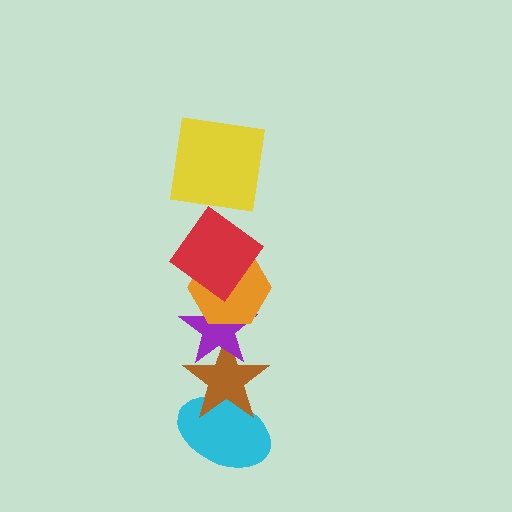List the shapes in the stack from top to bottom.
From top to bottom: the yellow square, the red diamond, the orange hexagon, the purple star, the brown star, the cyan ellipse.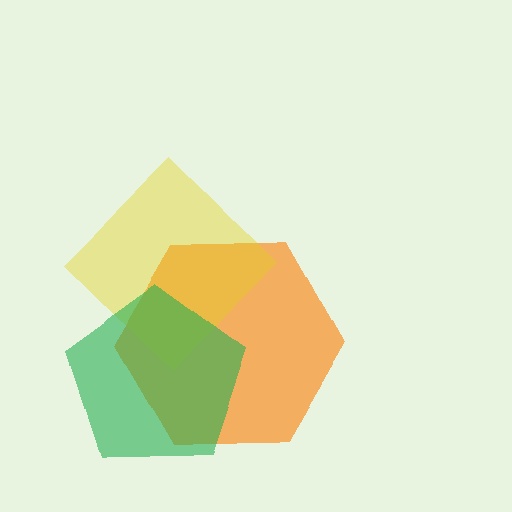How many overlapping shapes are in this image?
There are 3 overlapping shapes in the image.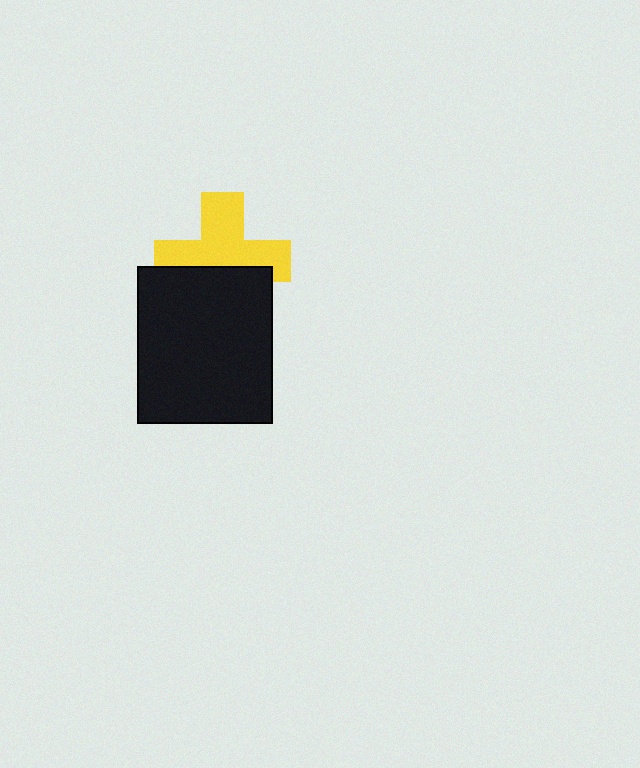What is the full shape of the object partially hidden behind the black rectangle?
The partially hidden object is a yellow cross.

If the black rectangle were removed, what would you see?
You would see the complete yellow cross.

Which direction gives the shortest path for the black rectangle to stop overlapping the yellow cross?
Moving down gives the shortest separation.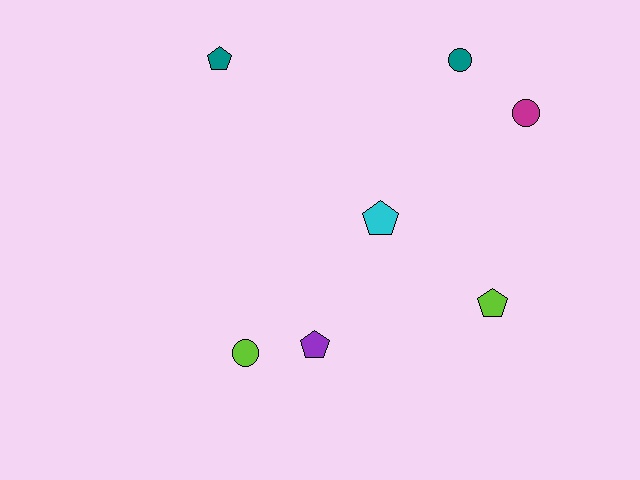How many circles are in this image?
There are 3 circles.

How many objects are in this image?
There are 7 objects.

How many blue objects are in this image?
There are no blue objects.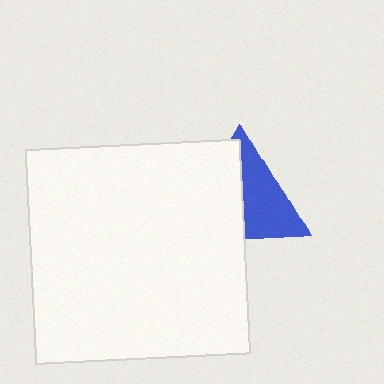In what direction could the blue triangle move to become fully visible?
The blue triangle could move right. That would shift it out from behind the white square entirely.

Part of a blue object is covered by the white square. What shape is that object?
It is a triangle.